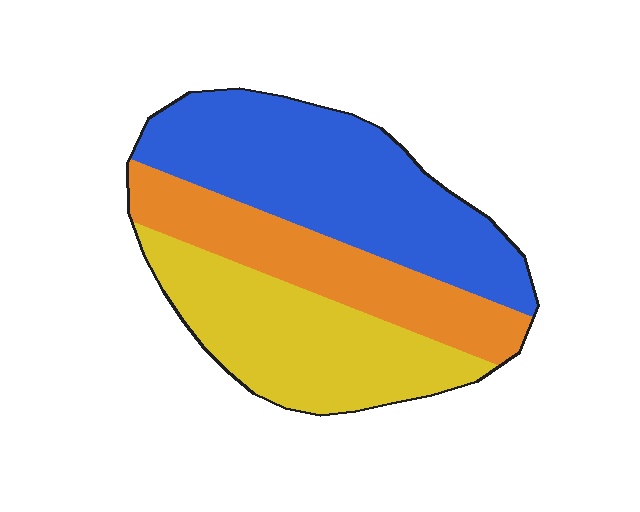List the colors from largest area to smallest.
From largest to smallest: blue, yellow, orange.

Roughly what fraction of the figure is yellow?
Yellow covers 32% of the figure.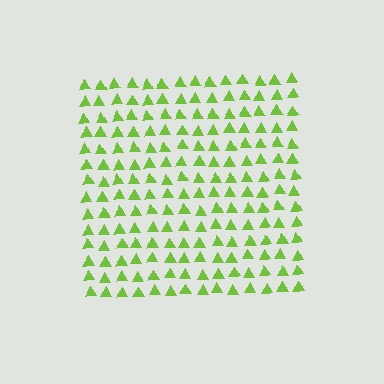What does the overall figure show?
The overall figure shows a square.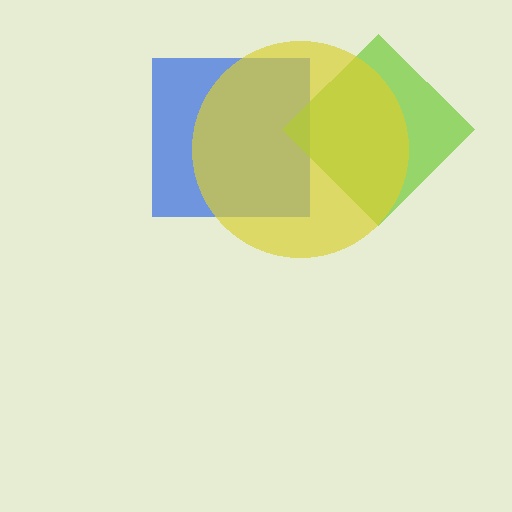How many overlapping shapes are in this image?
There are 3 overlapping shapes in the image.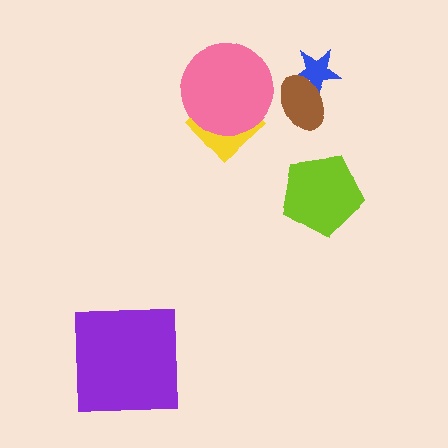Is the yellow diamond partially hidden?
Yes, it is partially covered by another shape.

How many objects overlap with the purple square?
0 objects overlap with the purple square.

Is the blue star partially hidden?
Yes, it is partially covered by another shape.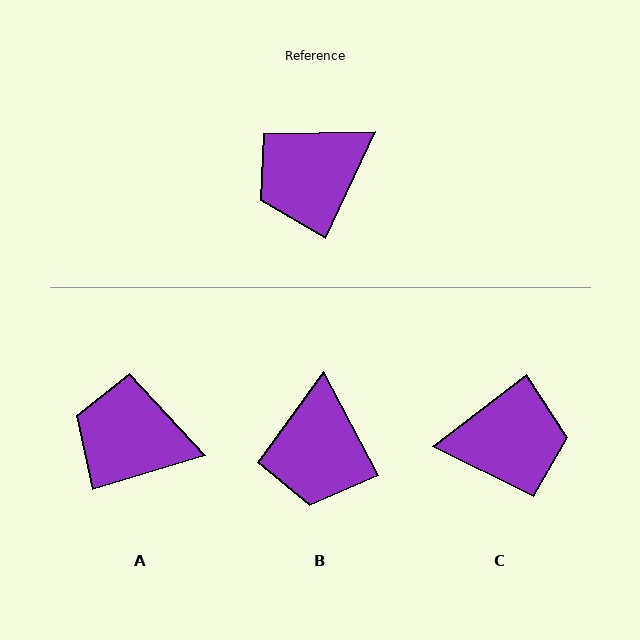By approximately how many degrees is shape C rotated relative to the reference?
Approximately 153 degrees counter-clockwise.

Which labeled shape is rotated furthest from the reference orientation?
C, about 153 degrees away.